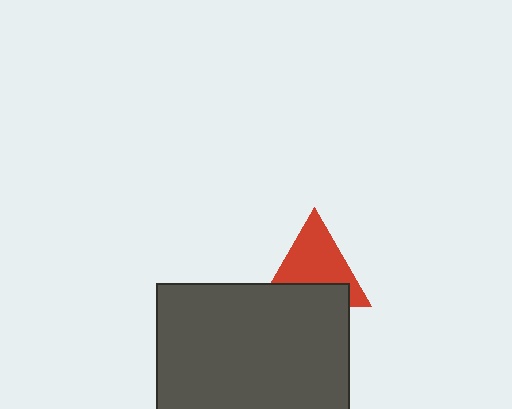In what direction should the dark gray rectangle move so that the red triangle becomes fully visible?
The dark gray rectangle should move down. That is the shortest direction to clear the overlap and leave the red triangle fully visible.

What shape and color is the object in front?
The object in front is a dark gray rectangle.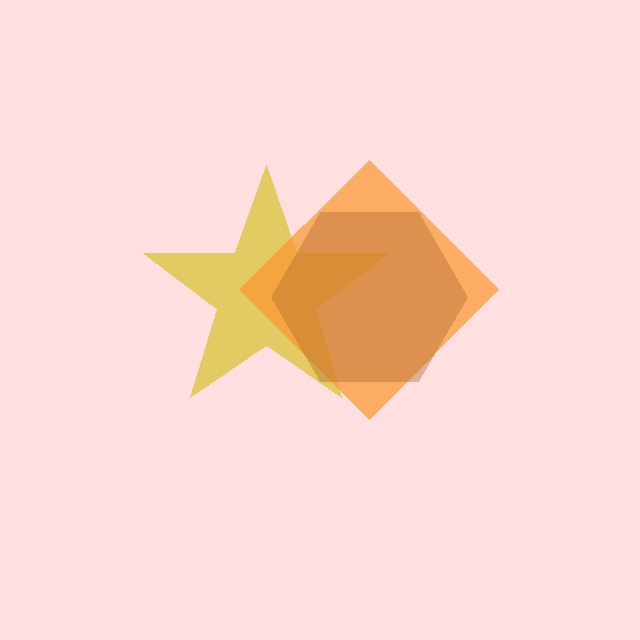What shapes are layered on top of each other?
The layered shapes are: a yellow star, an orange diamond, a brown hexagon.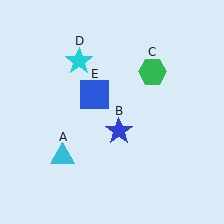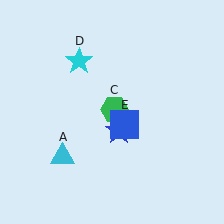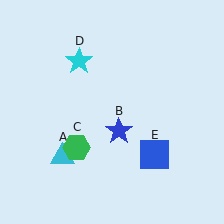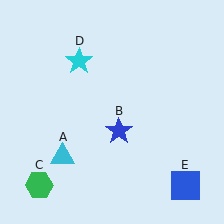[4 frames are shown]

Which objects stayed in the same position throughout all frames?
Cyan triangle (object A) and blue star (object B) and cyan star (object D) remained stationary.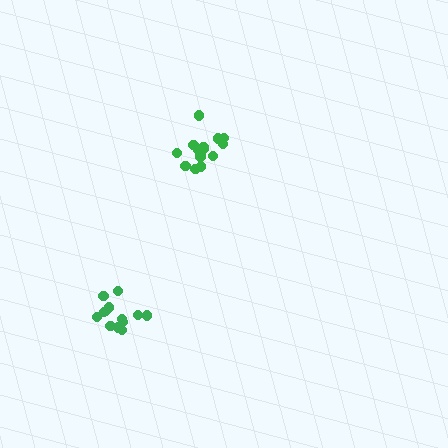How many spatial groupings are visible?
There are 2 spatial groupings.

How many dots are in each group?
Group 1: 13 dots, Group 2: 14 dots (27 total).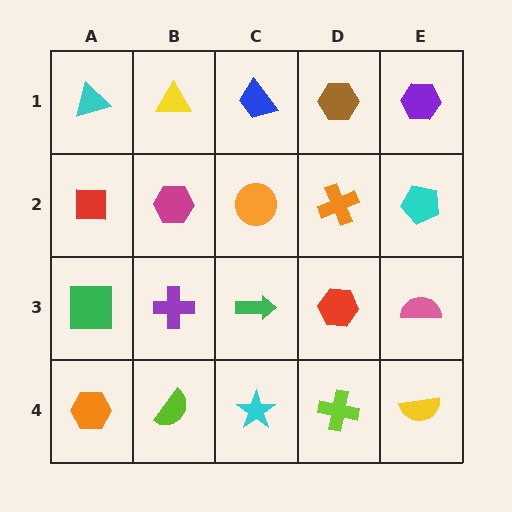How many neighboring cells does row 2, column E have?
3.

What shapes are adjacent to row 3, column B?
A magenta hexagon (row 2, column B), a lime semicircle (row 4, column B), a green square (row 3, column A), a green arrow (row 3, column C).